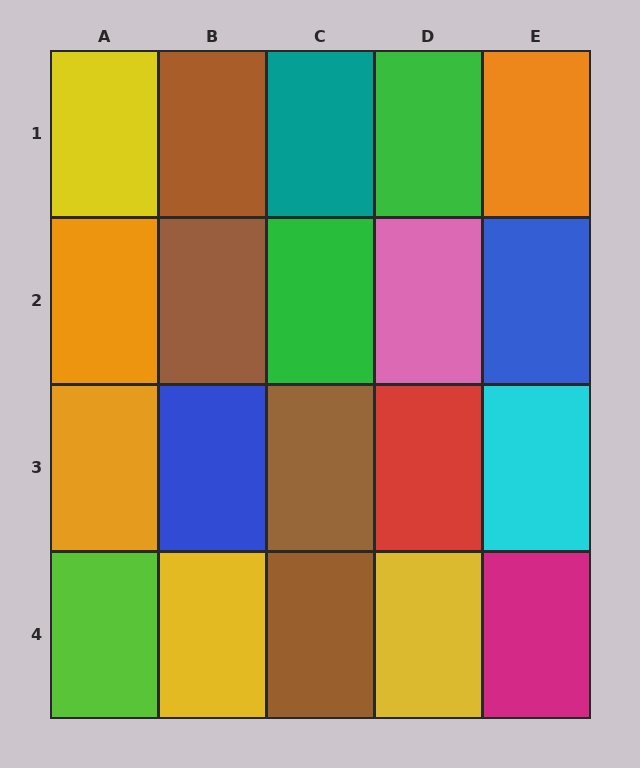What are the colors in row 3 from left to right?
Orange, blue, brown, red, cyan.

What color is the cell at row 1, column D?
Green.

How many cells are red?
1 cell is red.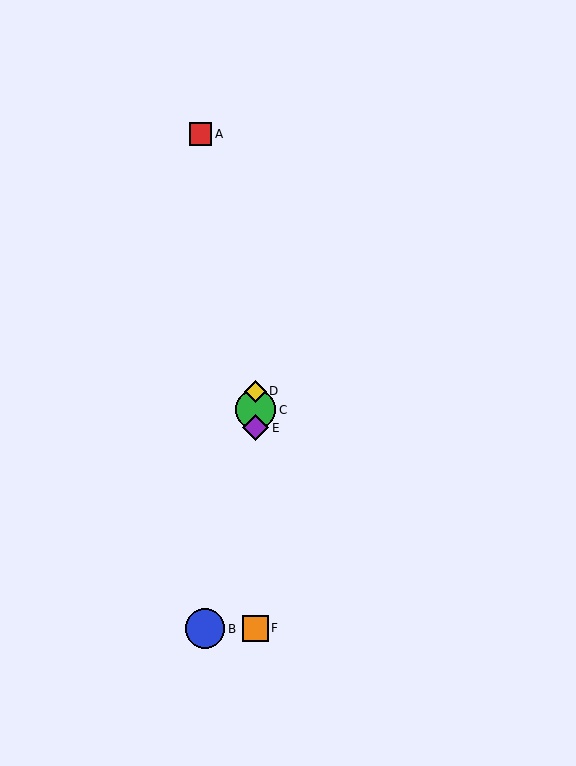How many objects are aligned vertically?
4 objects (C, D, E, F) are aligned vertically.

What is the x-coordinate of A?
Object A is at x≈201.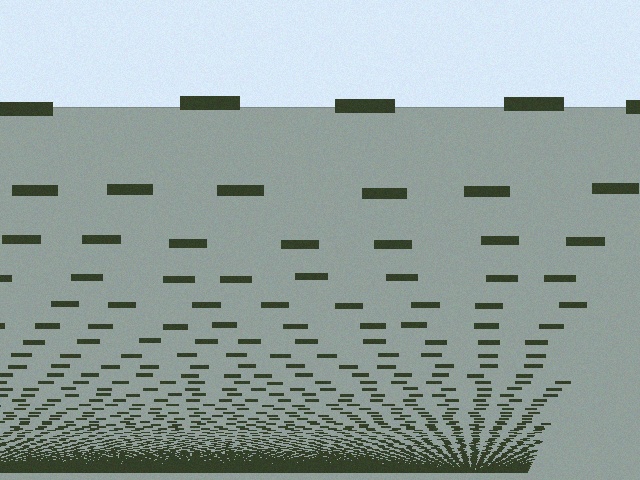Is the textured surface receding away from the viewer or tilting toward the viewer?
The surface appears to tilt toward the viewer. Texture elements get larger and sparser toward the top.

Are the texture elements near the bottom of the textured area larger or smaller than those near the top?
Smaller. The gradient is inverted — elements near the bottom are smaller and denser.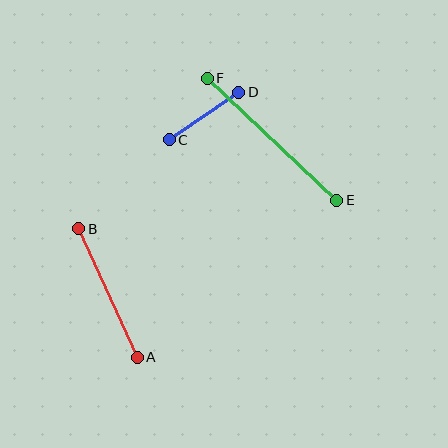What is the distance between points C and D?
The distance is approximately 84 pixels.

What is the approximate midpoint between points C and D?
The midpoint is at approximately (204, 116) pixels.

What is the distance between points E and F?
The distance is approximately 178 pixels.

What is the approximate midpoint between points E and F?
The midpoint is at approximately (272, 139) pixels.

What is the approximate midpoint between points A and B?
The midpoint is at approximately (108, 293) pixels.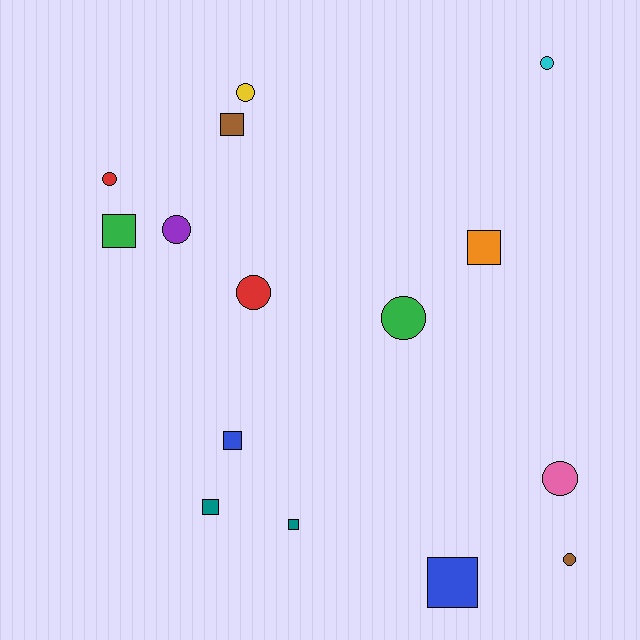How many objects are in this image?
There are 15 objects.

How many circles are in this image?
There are 8 circles.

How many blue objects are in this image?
There are 2 blue objects.